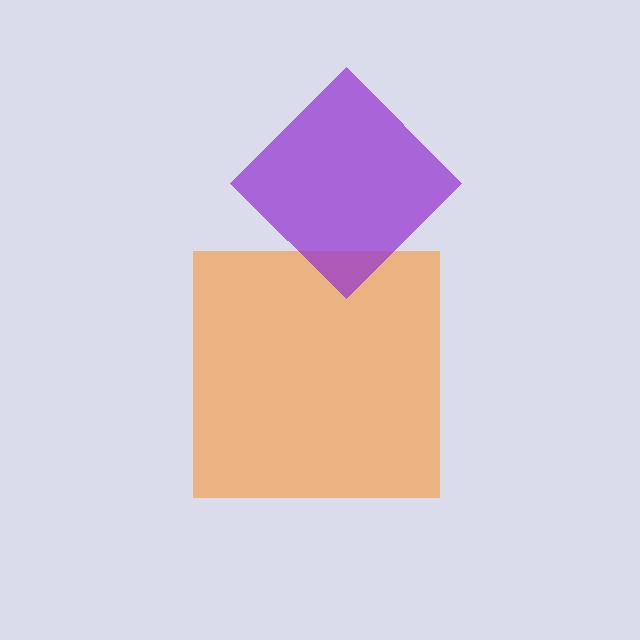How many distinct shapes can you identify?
There are 2 distinct shapes: an orange square, a purple diamond.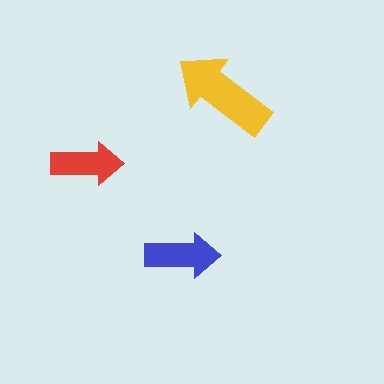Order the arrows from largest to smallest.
the yellow one, the blue one, the red one.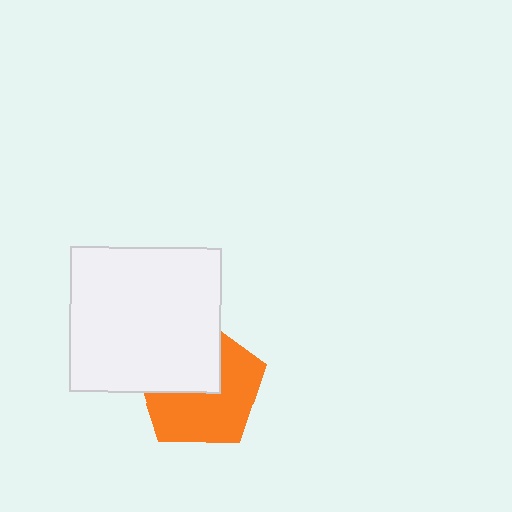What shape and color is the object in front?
The object in front is a white rectangle.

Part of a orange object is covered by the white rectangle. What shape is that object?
It is a pentagon.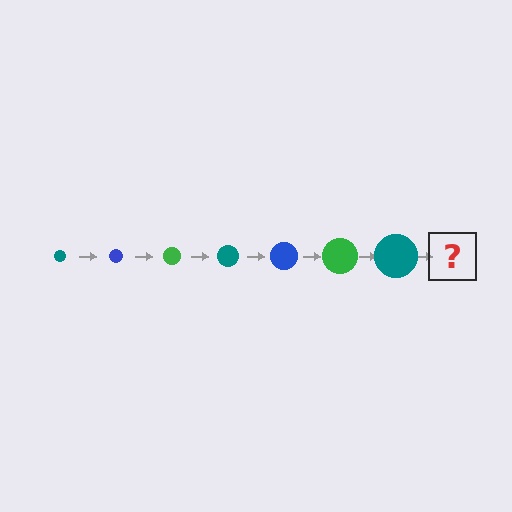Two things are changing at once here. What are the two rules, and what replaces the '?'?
The two rules are that the circle grows larger each step and the color cycles through teal, blue, and green. The '?' should be a blue circle, larger than the previous one.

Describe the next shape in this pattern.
It should be a blue circle, larger than the previous one.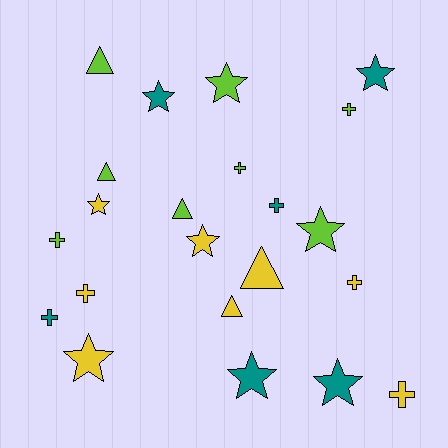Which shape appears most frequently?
Star, with 9 objects.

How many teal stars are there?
There are 4 teal stars.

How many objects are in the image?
There are 22 objects.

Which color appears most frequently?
Lime, with 8 objects.